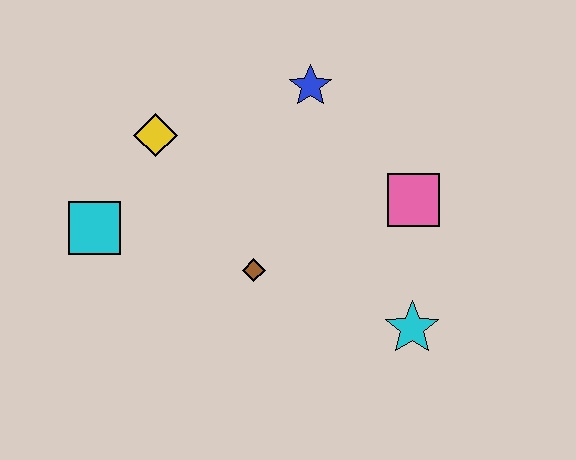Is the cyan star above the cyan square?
No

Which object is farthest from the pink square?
The cyan square is farthest from the pink square.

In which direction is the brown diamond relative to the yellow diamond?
The brown diamond is below the yellow diamond.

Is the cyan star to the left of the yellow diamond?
No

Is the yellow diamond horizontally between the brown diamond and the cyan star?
No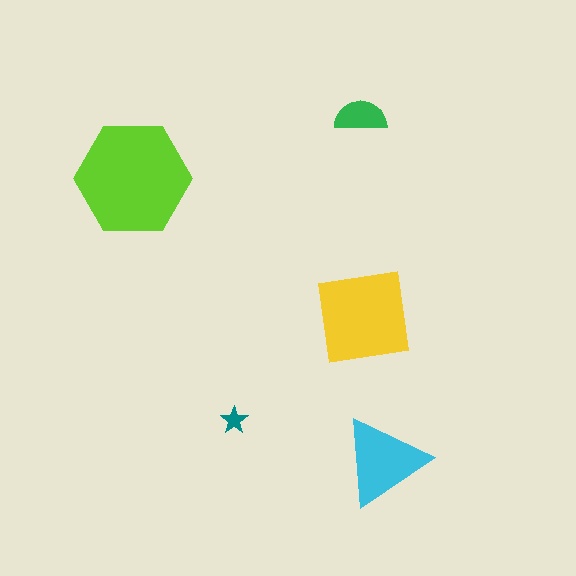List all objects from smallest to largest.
The teal star, the green semicircle, the cyan triangle, the yellow square, the lime hexagon.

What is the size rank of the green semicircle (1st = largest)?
4th.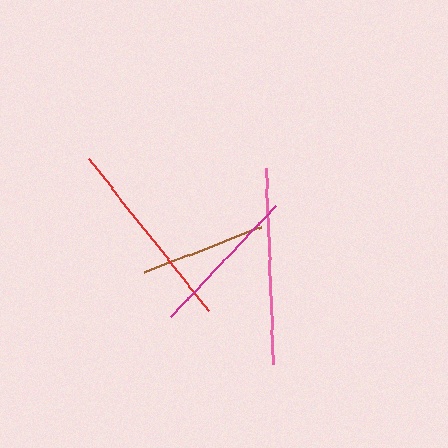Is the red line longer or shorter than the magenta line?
The red line is longer than the magenta line.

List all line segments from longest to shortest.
From longest to shortest: pink, red, magenta, brown.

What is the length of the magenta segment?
The magenta segment is approximately 154 pixels long.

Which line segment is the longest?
The pink line is the longest at approximately 196 pixels.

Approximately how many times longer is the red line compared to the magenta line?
The red line is approximately 1.3 times the length of the magenta line.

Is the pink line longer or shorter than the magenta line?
The pink line is longer than the magenta line.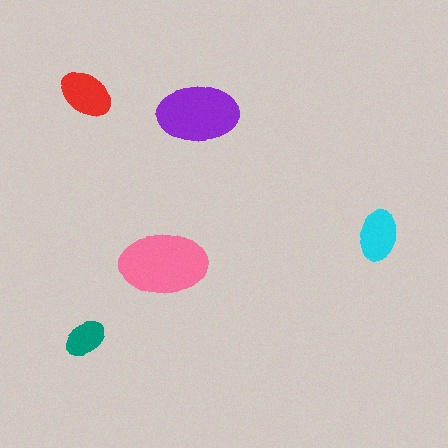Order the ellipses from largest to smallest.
the pink one, the purple one, the red one, the cyan one, the teal one.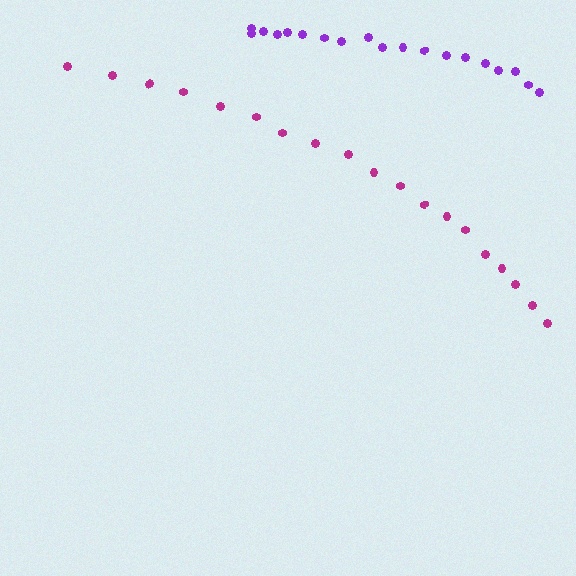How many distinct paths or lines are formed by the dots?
There are 2 distinct paths.